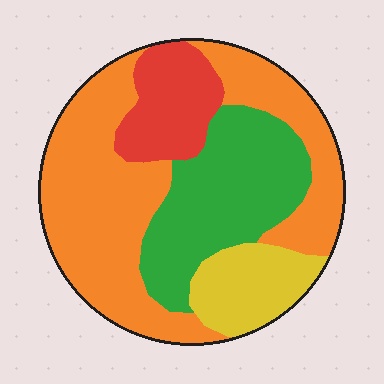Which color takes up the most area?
Orange, at roughly 50%.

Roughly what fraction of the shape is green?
Green takes up about one quarter (1/4) of the shape.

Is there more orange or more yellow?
Orange.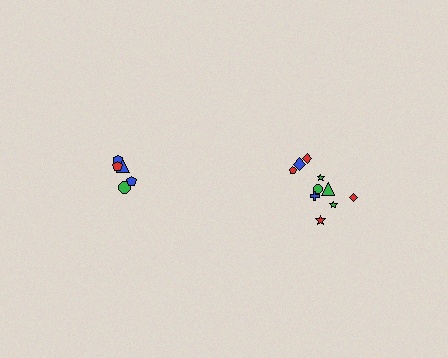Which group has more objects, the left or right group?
The right group.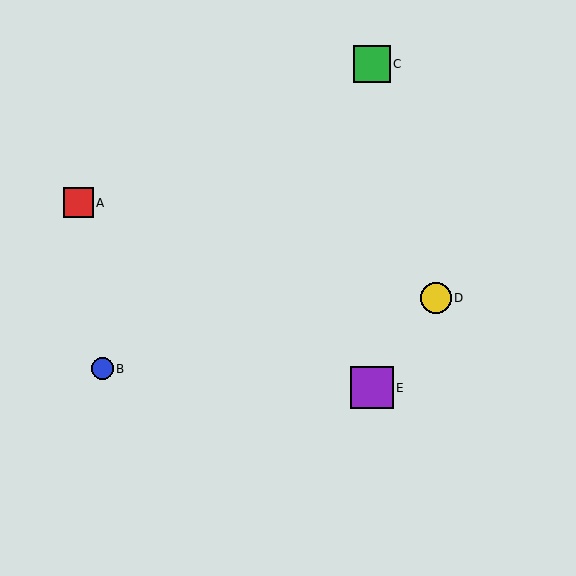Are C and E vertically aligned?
Yes, both are at x≈372.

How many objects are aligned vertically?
2 objects (C, E) are aligned vertically.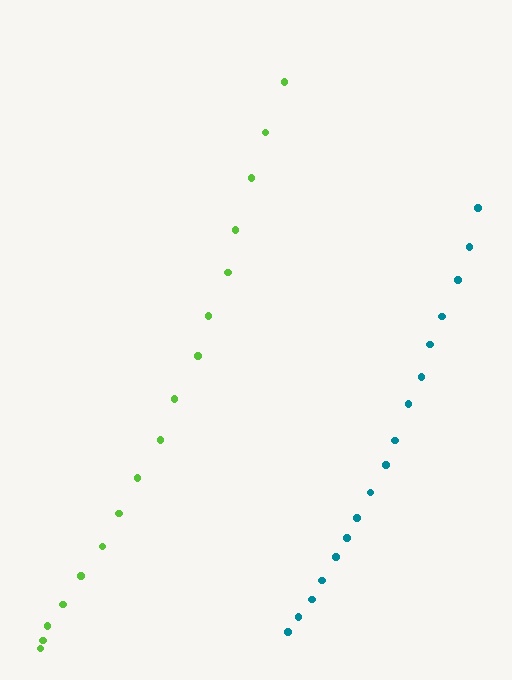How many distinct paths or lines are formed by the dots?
There are 2 distinct paths.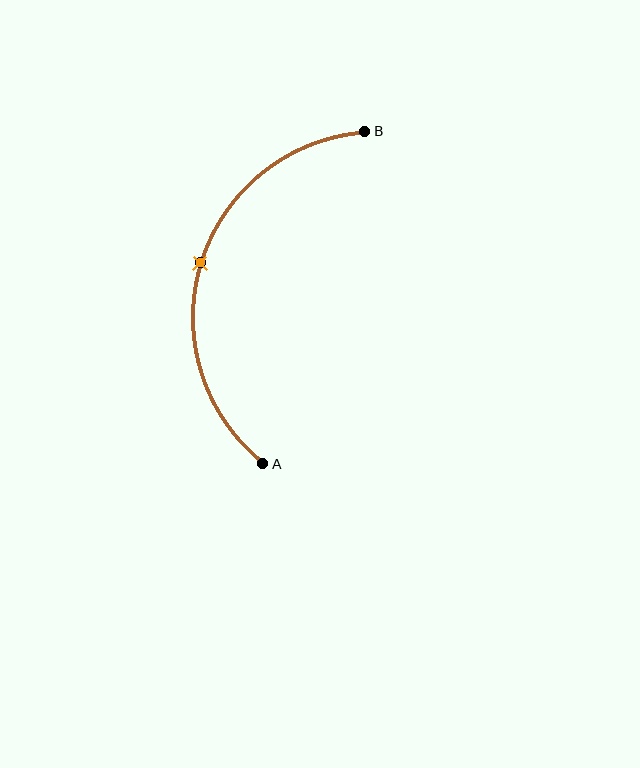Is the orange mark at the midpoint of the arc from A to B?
Yes. The orange mark lies on the arc at equal arc-length from both A and B — it is the arc midpoint.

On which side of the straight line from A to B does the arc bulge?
The arc bulges to the left of the straight line connecting A and B.